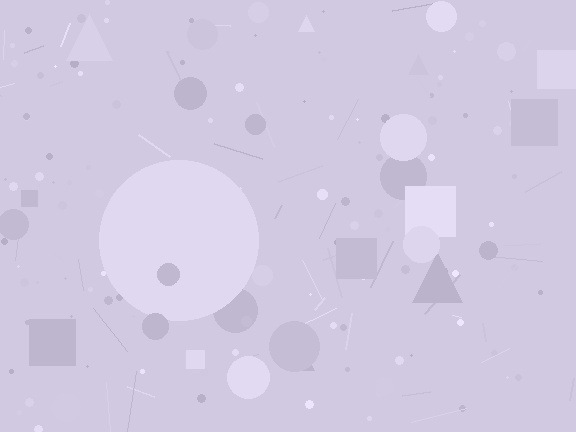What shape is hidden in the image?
A circle is hidden in the image.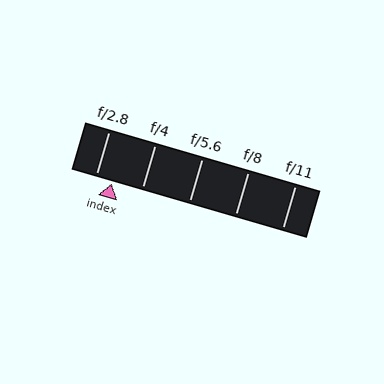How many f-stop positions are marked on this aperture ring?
There are 5 f-stop positions marked.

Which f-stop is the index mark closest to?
The index mark is closest to f/2.8.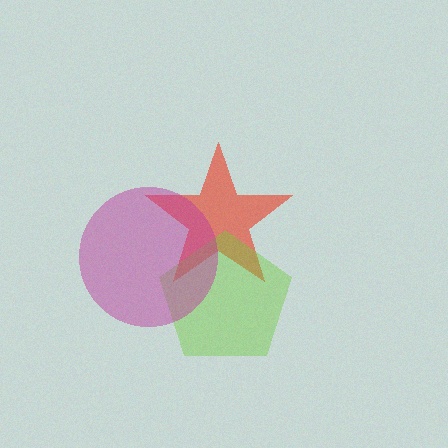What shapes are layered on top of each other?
The layered shapes are: a red star, a lime pentagon, a magenta circle.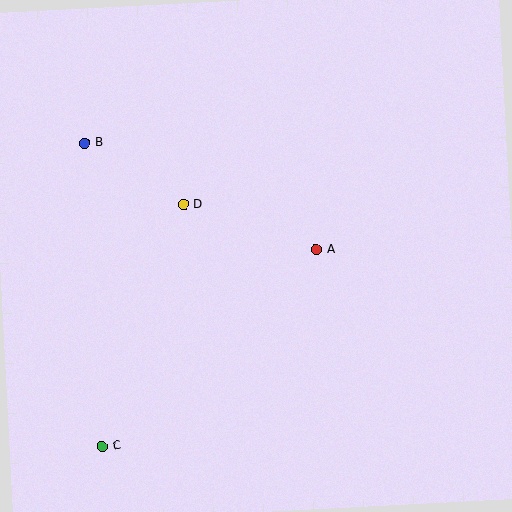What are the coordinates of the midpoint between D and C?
The midpoint between D and C is at (143, 326).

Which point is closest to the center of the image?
Point A at (316, 250) is closest to the center.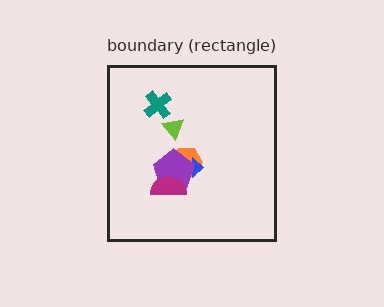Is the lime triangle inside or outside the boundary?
Inside.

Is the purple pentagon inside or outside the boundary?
Inside.